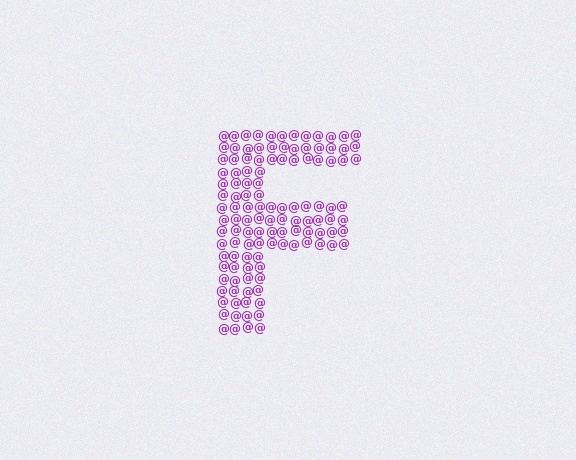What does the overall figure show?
The overall figure shows the letter F.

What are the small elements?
The small elements are at signs.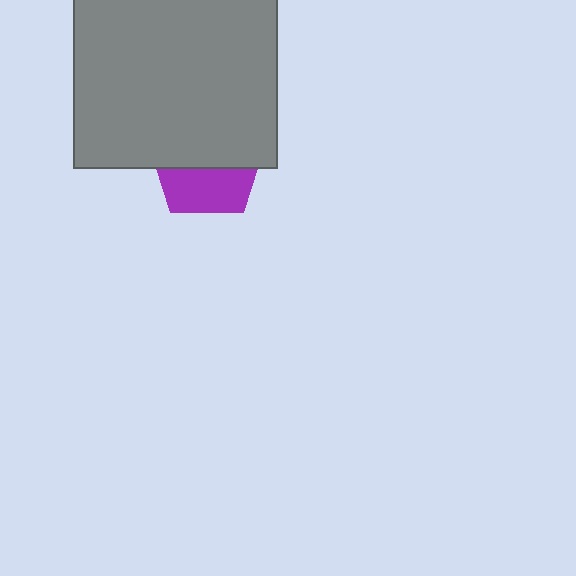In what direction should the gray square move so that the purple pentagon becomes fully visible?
The gray square should move up. That is the shortest direction to clear the overlap and leave the purple pentagon fully visible.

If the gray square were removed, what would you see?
You would see the complete purple pentagon.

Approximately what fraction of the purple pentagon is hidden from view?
Roughly 58% of the purple pentagon is hidden behind the gray square.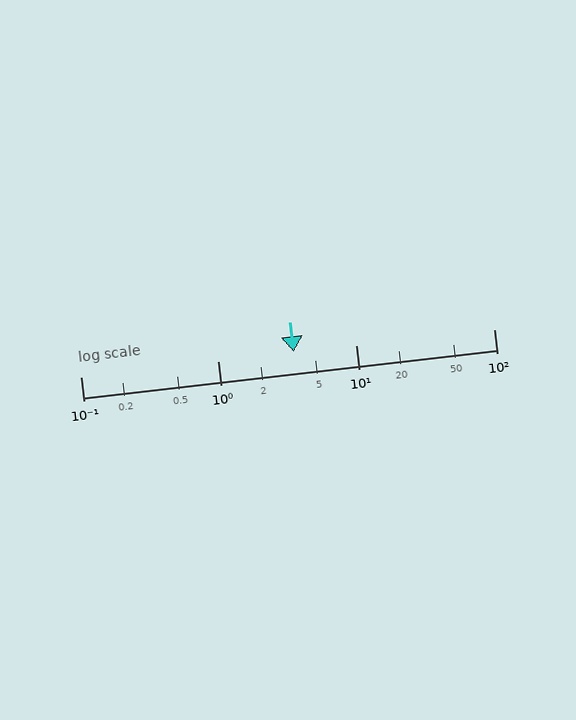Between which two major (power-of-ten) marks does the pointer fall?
The pointer is between 1 and 10.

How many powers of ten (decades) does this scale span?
The scale spans 3 decades, from 0.1 to 100.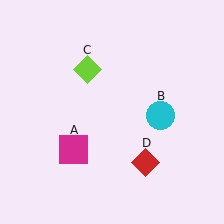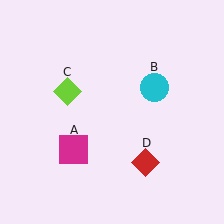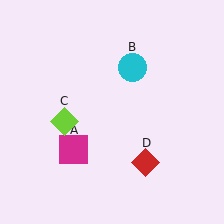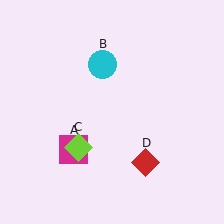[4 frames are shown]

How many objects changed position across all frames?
2 objects changed position: cyan circle (object B), lime diamond (object C).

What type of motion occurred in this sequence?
The cyan circle (object B), lime diamond (object C) rotated counterclockwise around the center of the scene.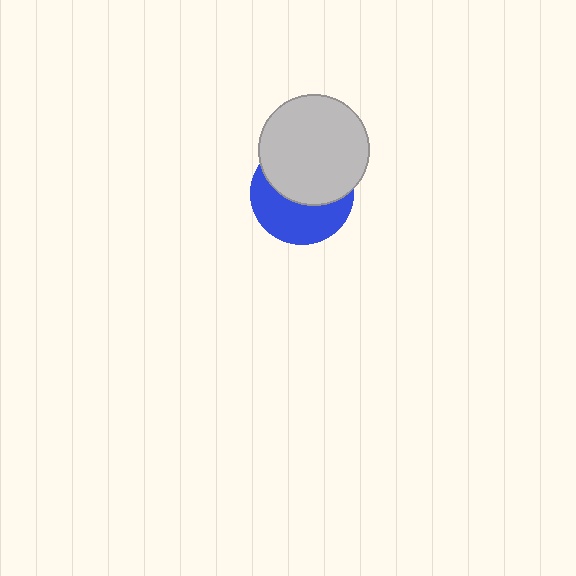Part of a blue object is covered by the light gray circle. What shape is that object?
It is a circle.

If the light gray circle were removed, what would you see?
You would see the complete blue circle.